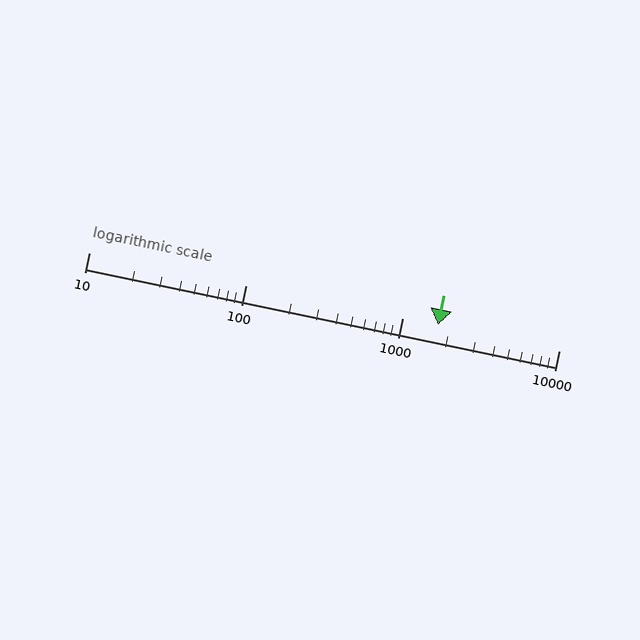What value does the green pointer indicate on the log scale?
The pointer indicates approximately 1700.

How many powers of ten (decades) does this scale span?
The scale spans 3 decades, from 10 to 10000.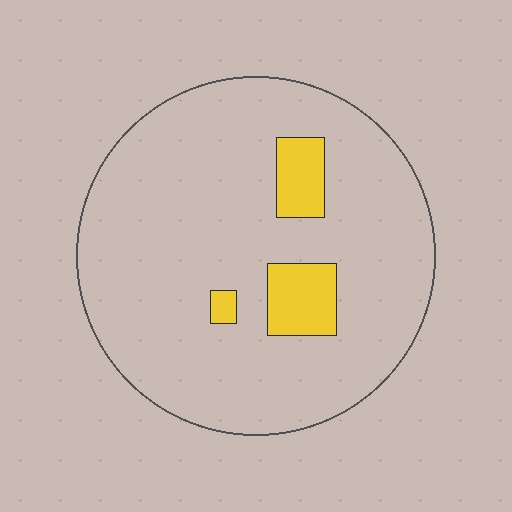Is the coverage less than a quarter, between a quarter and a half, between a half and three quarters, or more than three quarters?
Less than a quarter.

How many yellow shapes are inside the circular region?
3.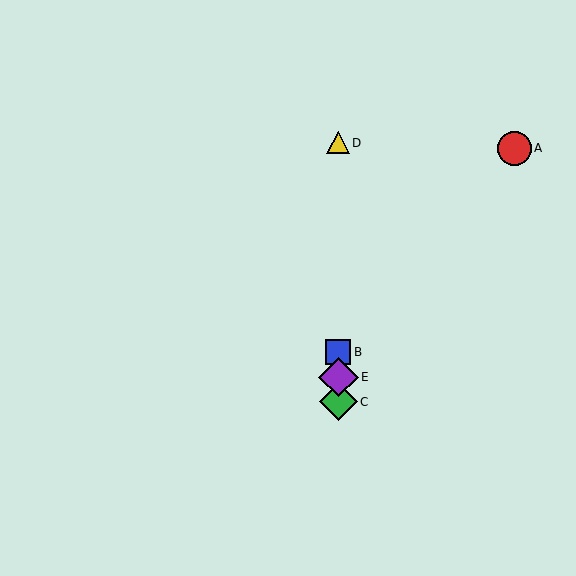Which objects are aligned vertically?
Objects B, C, D, E are aligned vertically.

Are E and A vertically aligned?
No, E is at x≈338 and A is at x≈514.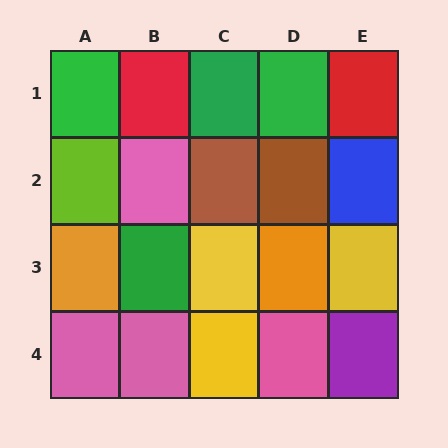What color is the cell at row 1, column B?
Red.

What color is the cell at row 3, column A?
Orange.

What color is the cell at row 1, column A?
Green.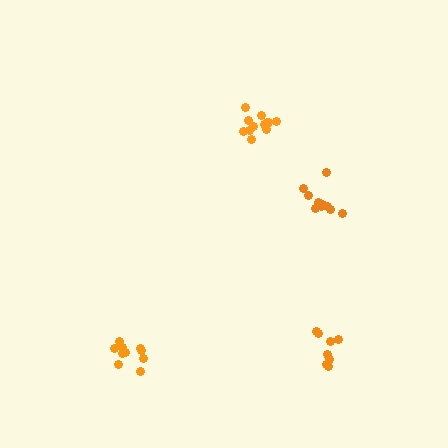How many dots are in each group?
Group 1: 10 dots, Group 2: 8 dots, Group 3: 13 dots, Group 4: 10 dots (41 total).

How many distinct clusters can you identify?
There are 4 distinct clusters.